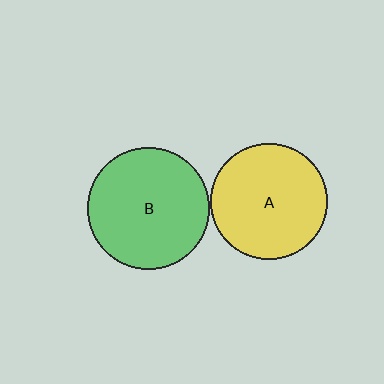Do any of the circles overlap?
No, none of the circles overlap.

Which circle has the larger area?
Circle B (green).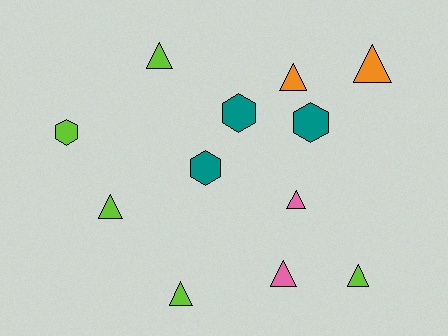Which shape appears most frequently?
Triangle, with 8 objects.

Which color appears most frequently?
Lime, with 5 objects.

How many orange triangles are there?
There are 2 orange triangles.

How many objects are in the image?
There are 12 objects.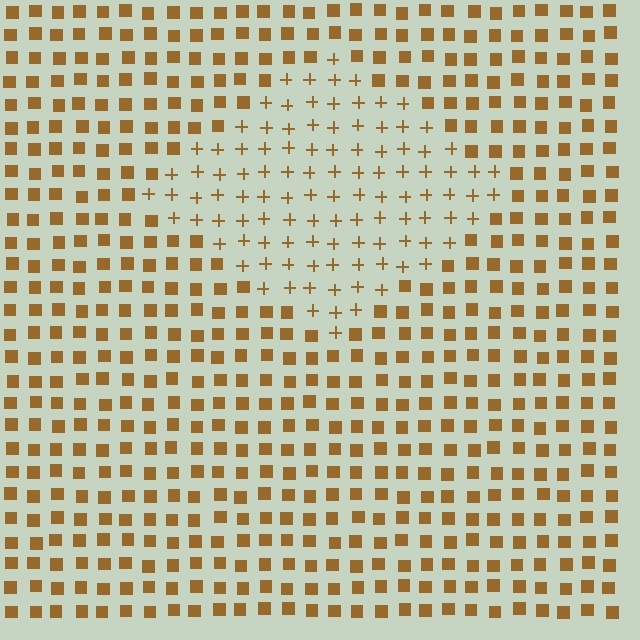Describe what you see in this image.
The image is filled with small brown elements arranged in a uniform grid. A diamond-shaped region contains plus signs, while the surrounding area contains squares. The boundary is defined purely by the change in element shape.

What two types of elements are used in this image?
The image uses plus signs inside the diamond region and squares outside it.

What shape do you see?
I see a diamond.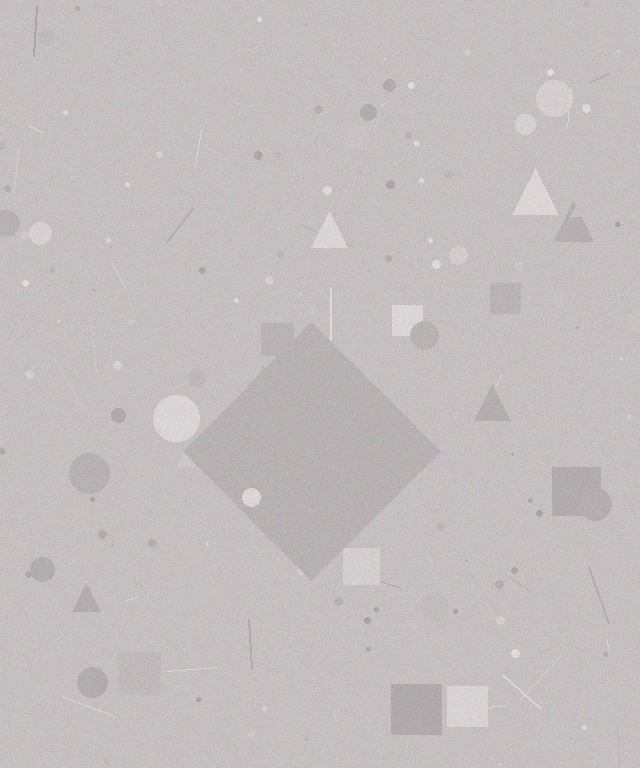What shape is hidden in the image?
A diamond is hidden in the image.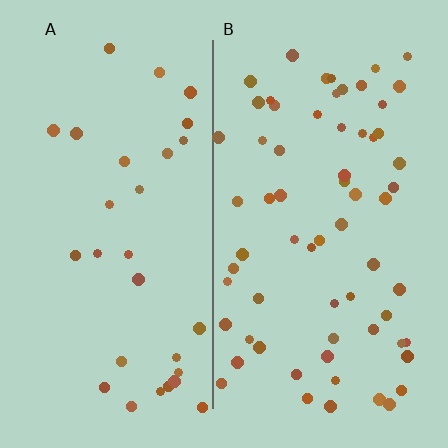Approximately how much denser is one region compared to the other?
Approximately 2.2× — region B over region A.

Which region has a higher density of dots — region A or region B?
B (the right).